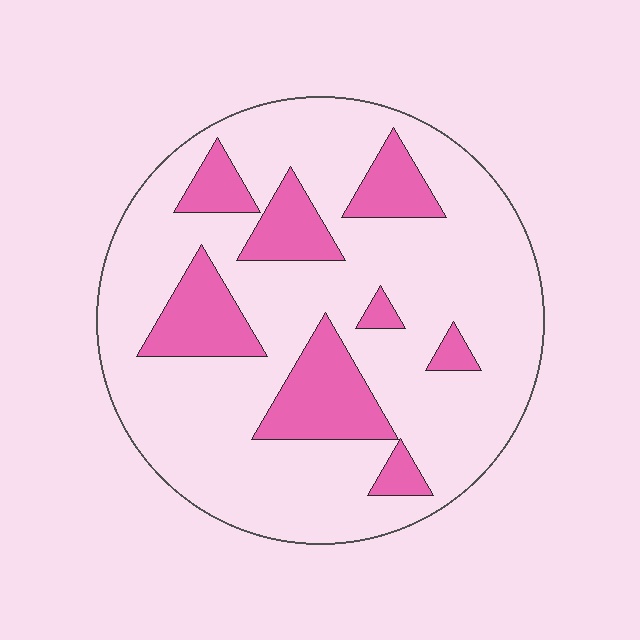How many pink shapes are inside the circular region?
8.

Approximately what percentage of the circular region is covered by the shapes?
Approximately 20%.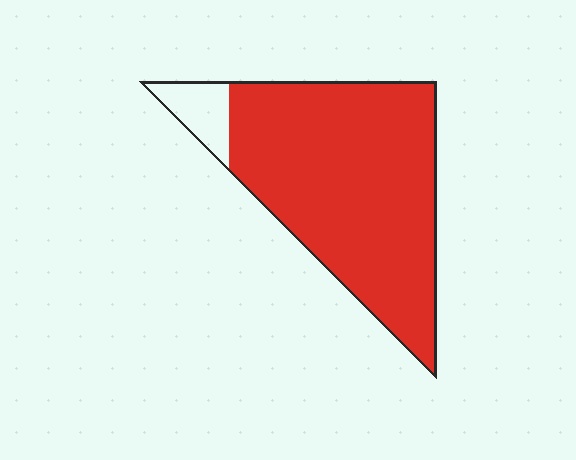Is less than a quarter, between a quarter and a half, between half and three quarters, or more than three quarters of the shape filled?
More than three quarters.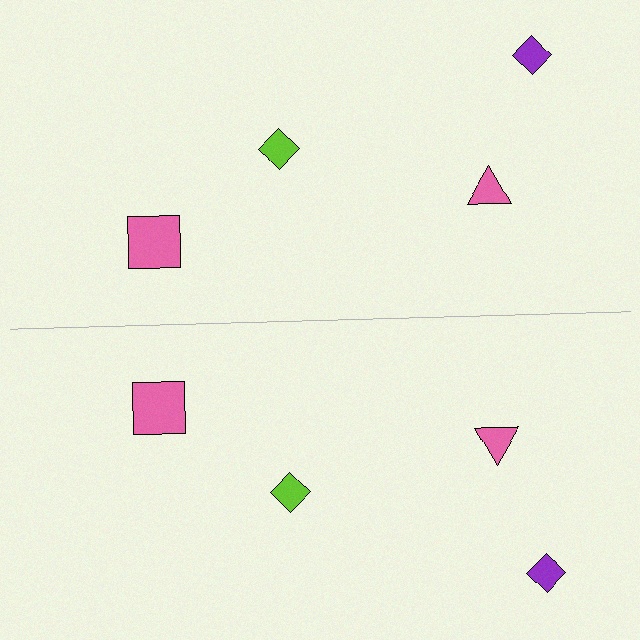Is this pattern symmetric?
Yes, this pattern has bilateral (reflection) symmetry.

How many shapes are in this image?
There are 8 shapes in this image.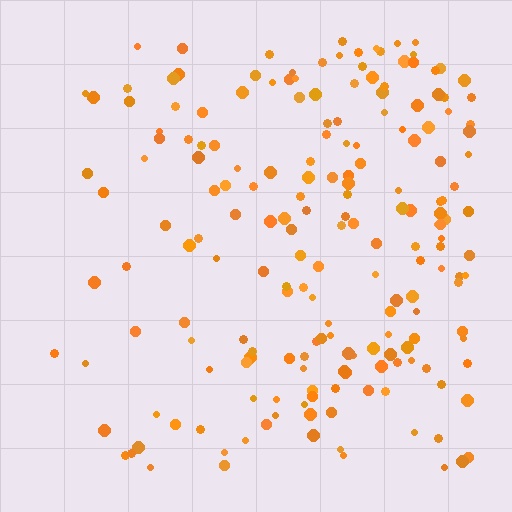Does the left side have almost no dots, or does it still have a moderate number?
Still a moderate number, just noticeably fewer than the right.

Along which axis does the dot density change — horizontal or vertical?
Horizontal.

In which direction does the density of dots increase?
From left to right, with the right side densest.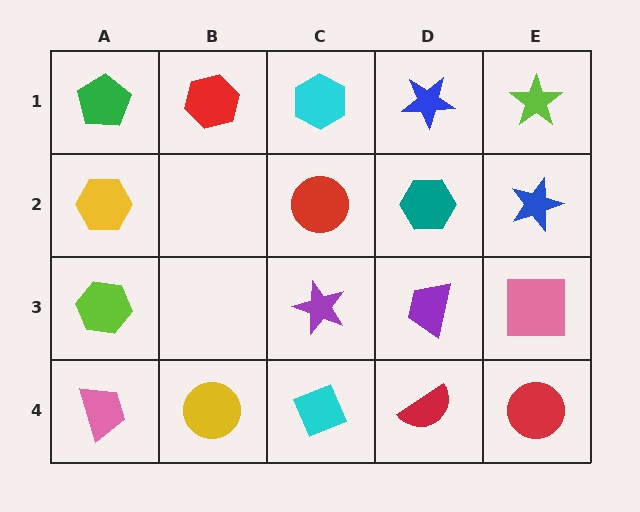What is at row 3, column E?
A pink square.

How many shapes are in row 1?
5 shapes.